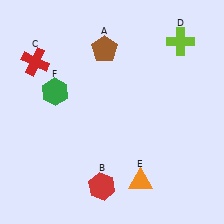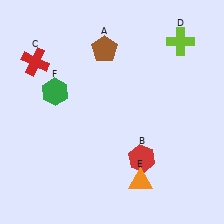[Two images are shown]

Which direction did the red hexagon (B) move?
The red hexagon (B) moved right.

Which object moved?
The red hexagon (B) moved right.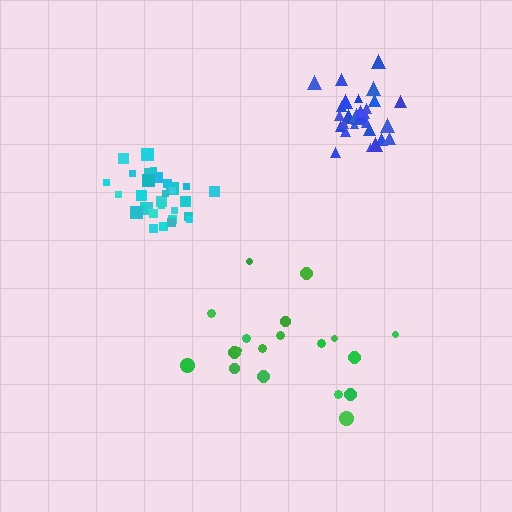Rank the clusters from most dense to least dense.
blue, cyan, green.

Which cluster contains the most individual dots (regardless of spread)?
Blue (31).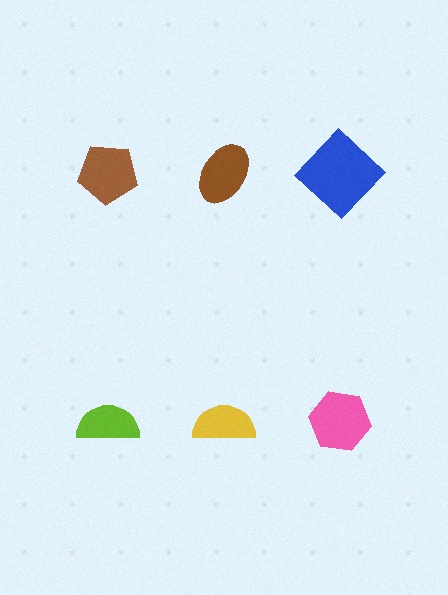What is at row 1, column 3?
A blue diamond.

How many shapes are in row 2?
3 shapes.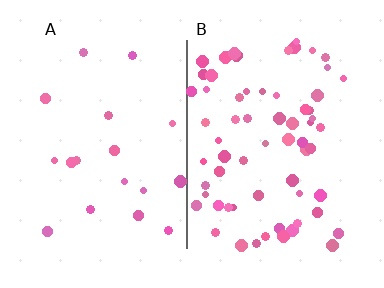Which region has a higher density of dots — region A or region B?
B (the right).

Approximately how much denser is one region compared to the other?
Approximately 3.5× — region B over region A.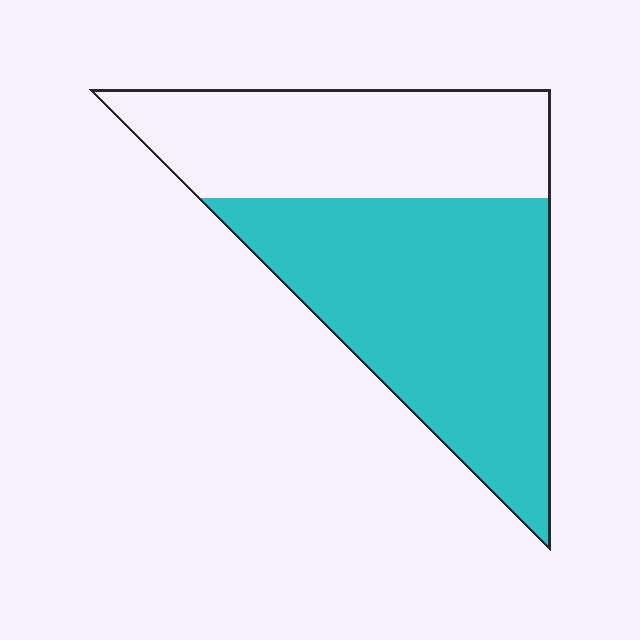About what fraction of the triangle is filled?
About three fifths (3/5).